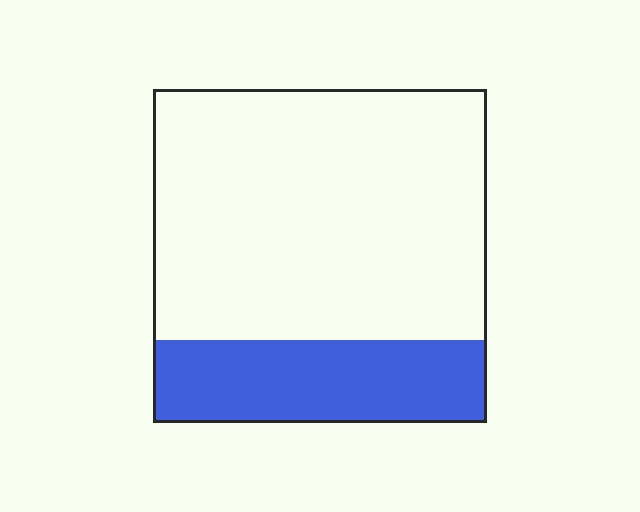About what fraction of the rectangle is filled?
About one quarter (1/4).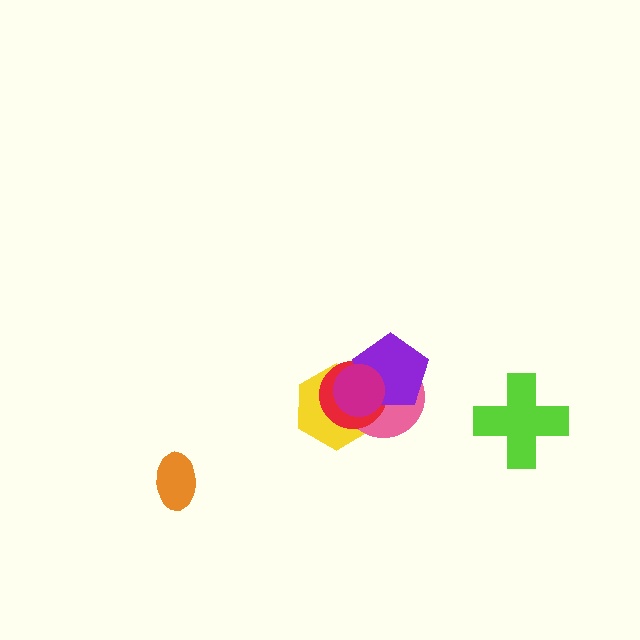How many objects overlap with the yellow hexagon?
4 objects overlap with the yellow hexagon.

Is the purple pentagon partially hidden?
Yes, it is partially covered by another shape.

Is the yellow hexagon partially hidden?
Yes, it is partially covered by another shape.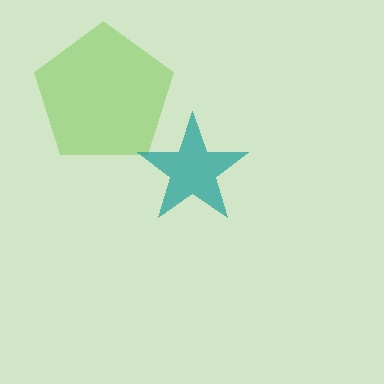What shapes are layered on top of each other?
The layered shapes are: a lime pentagon, a teal star.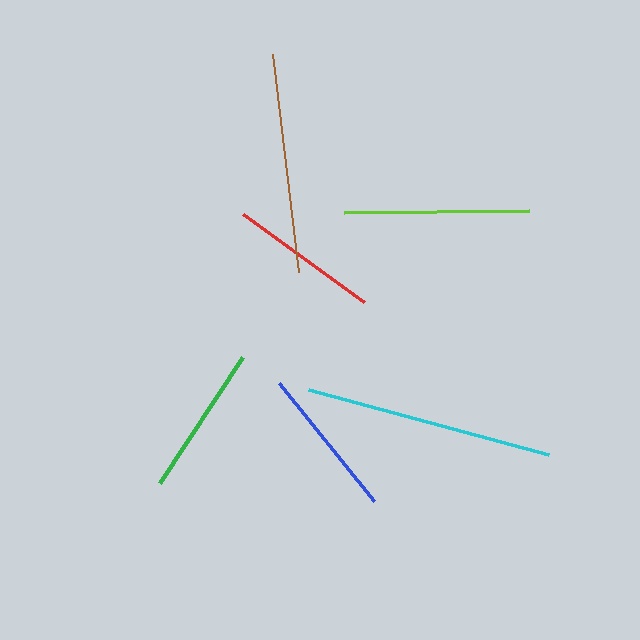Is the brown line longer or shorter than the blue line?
The brown line is longer than the blue line.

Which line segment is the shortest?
The red line is the shortest at approximately 150 pixels.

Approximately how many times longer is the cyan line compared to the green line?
The cyan line is approximately 1.6 times the length of the green line.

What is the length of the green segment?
The green segment is approximately 151 pixels long.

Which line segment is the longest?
The cyan line is the longest at approximately 249 pixels.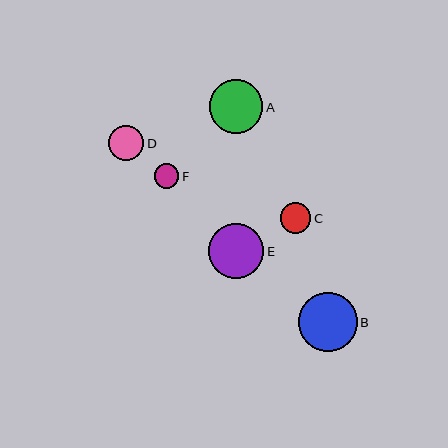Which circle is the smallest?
Circle F is the smallest with a size of approximately 25 pixels.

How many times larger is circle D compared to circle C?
Circle D is approximately 1.1 times the size of circle C.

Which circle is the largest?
Circle B is the largest with a size of approximately 58 pixels.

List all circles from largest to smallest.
From largest to smallest: B, E, A, D, C, F.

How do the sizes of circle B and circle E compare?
Circle B and circle E are approximately the same size.